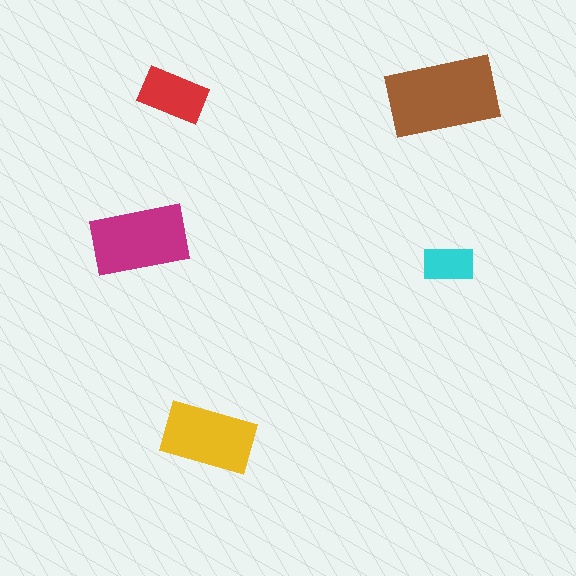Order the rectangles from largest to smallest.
the brown one, the magenta one, the yellow one, the red one, the cyan one.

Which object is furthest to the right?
The cyan rectangle is rightmost.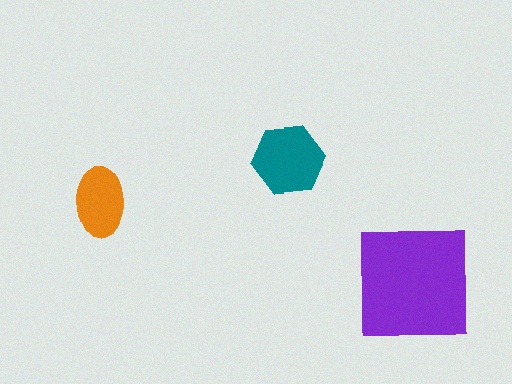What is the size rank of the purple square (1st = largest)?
1st.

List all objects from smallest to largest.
The orange ellipse, the teal hexagon, the purple square.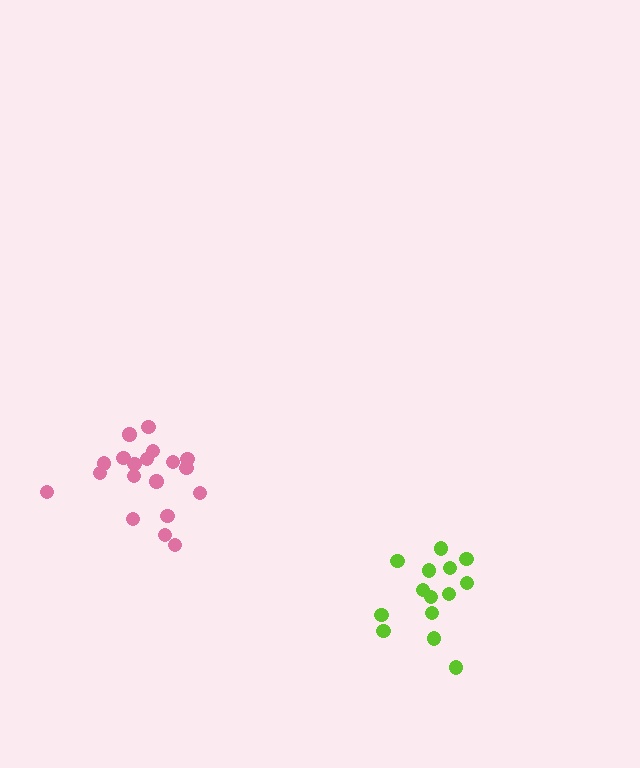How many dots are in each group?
Group 1: 14 dots, Group 2: 19 dots (33 total).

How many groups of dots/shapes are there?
There are 2 groups.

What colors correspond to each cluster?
The clusters are colored: lime, pink.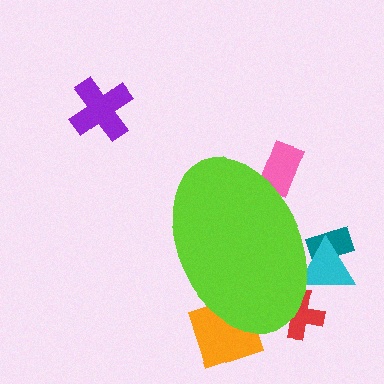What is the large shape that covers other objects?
A lime ellipse.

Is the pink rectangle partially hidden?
Yes, the pink rectangle is partially hidden behind the lime ellipse.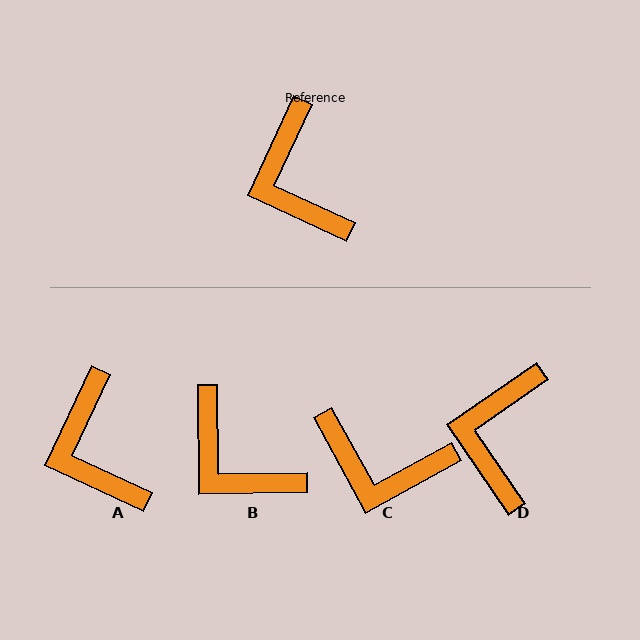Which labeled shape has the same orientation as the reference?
A.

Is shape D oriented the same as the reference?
No, it is off by about 30 degrees.